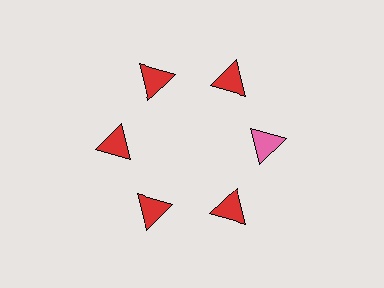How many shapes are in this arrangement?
There are 6 shapes arranged in a ring pattern.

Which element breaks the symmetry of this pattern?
The pink triangle at roughly the 3 o'clock position breaks the symmetry. All other shapes are red triangles.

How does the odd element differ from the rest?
It has a different color: pink instead of red.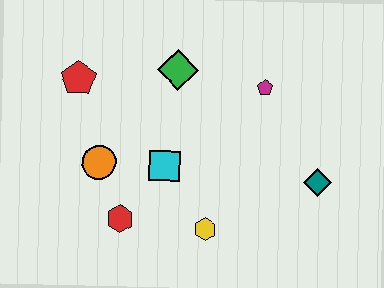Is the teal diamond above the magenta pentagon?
No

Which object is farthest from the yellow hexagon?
The red pentagon is farthest from the yellow hexagon.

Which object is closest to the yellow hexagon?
The cyan square is closest to the yellow hexagon.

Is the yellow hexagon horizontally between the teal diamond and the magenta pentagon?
No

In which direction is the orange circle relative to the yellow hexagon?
The orange circle is to the left of the yellow hexagon.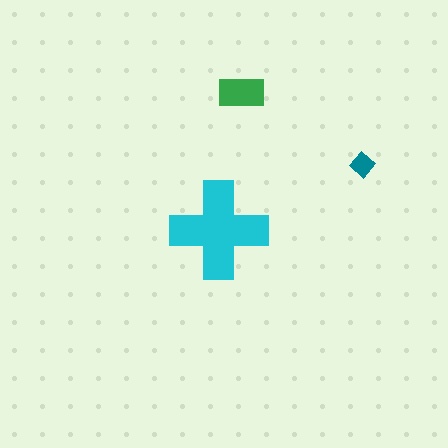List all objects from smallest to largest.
The teal diamond, the green rectangle, the cyan cross.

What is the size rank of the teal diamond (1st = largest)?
3rd.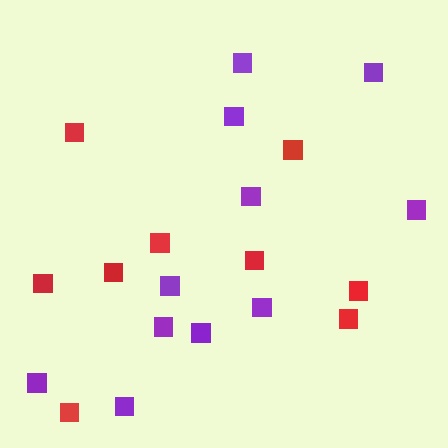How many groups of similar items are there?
There are 2 groups: one group of purple squares (11) and one group of red squares (9).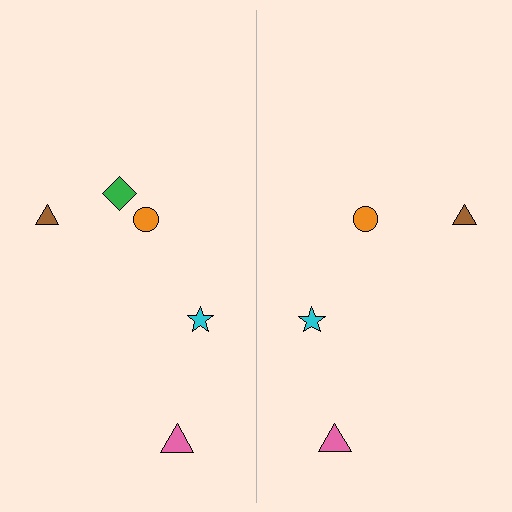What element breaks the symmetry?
A green diamond is missing from the right side.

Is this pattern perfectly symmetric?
No, the pattern is not perfectly symmetric. A green diamond is missing from the right side.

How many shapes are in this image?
There are 9 shapes in this image.